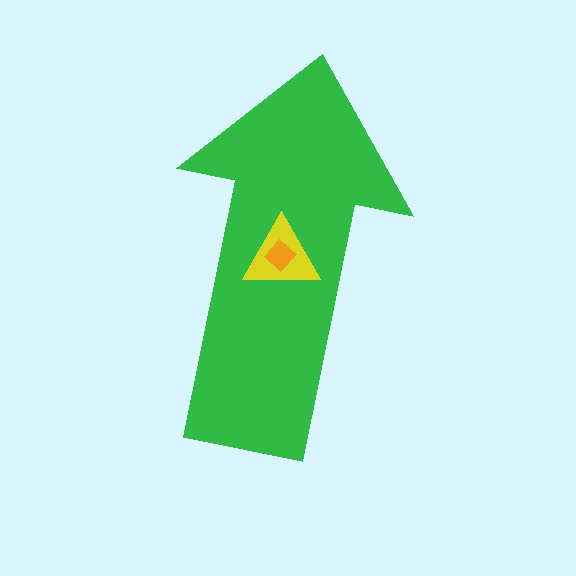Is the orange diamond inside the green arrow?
Yes.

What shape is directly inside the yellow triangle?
The orange diamond.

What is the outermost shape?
The green arrow.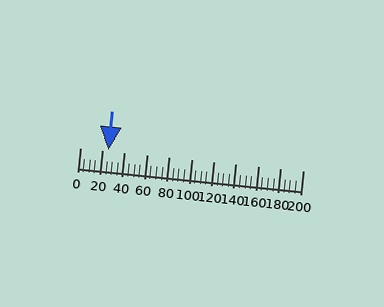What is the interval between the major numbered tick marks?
The major tick marks are spaced 20 units apart.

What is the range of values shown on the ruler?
The ruler shows values from 0 to 200.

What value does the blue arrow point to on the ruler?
The blue arrow points to approximately 25.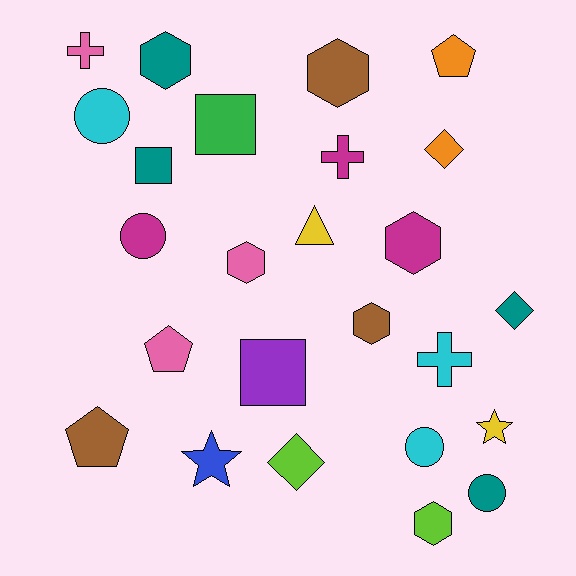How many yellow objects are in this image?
There are 2 yellow objects.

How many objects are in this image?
There are 25 objects.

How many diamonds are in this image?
There are 3 diamonds.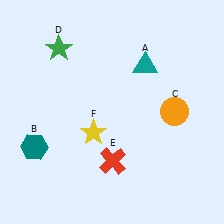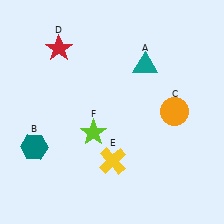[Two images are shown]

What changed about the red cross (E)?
In Image 1, E is red. In Image 2, it changed to yellow.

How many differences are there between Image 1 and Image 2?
There are 3 differences between the two images.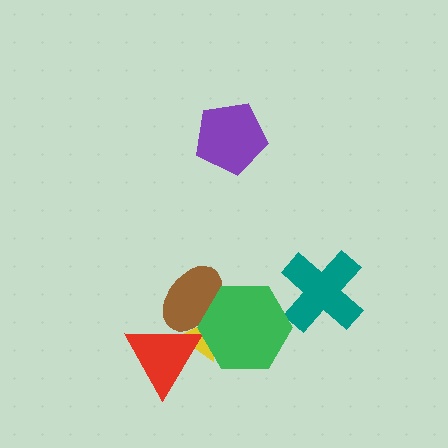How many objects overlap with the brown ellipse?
3 objects overlap with the brown ellipse.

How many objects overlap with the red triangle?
2 objects overlap with the red triangle.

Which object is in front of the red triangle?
The brown ellipse is in front of the red triangle.